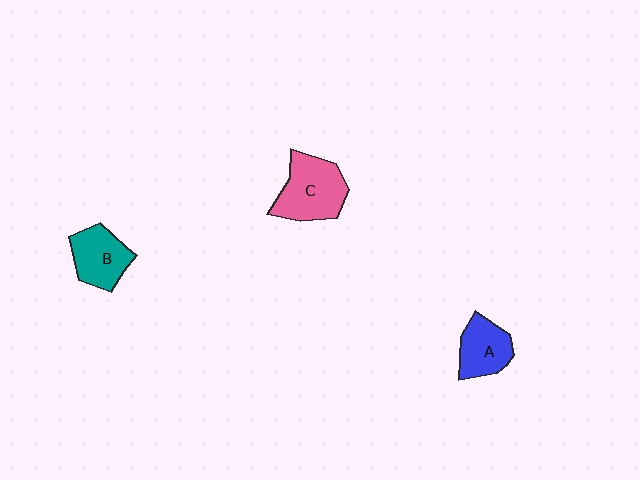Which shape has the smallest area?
Shape A (blue).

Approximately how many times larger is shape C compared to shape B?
Approximately 1.3 times.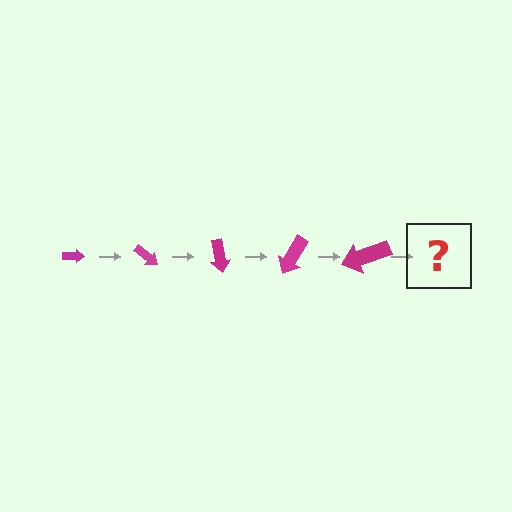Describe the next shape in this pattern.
It should be an arrow, larger than the previous one and rotated 200 degrees from the start.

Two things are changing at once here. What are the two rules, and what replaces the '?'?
The two rules are that the arrow grows larger each step and it rotates 40 degrees each step. The '?' should be an arrow, larger than the previous one and rotated 200 degrees from the start.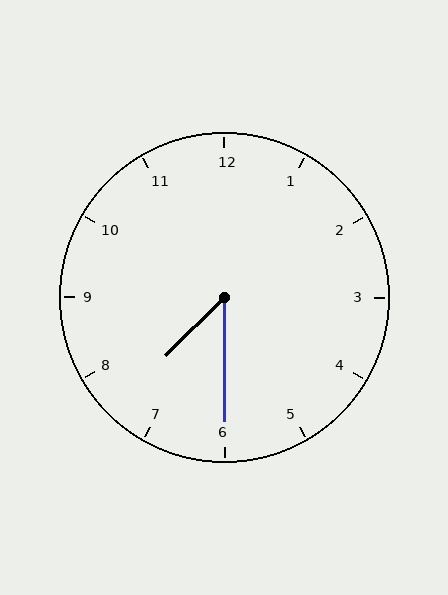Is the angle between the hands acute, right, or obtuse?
It is acute.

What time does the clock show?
7:30.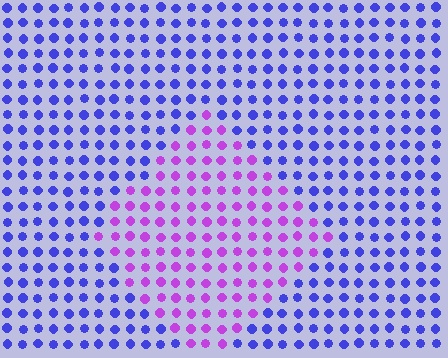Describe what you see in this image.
The image is filled with small blue elements in a uniform arrangement. A diamond-shaped region is visible where the elements are tinted to a slightly different hue, forming a subtle color boundary.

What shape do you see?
I see a diamond.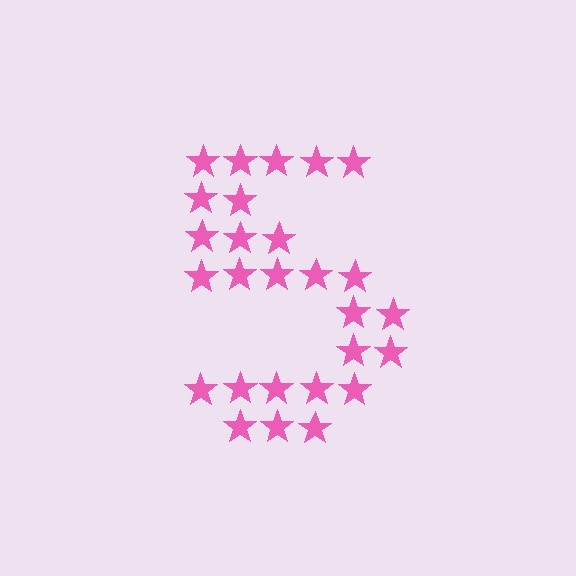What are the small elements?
The small elements are stars.